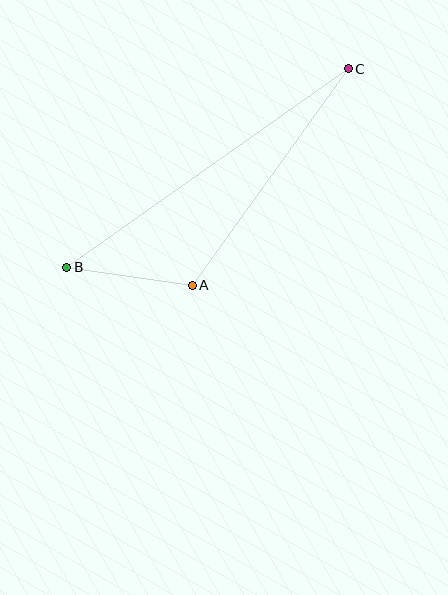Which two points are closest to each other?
Points A and B are closest to each other.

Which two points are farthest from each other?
Points B and C are farthest from each other.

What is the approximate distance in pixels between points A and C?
The distance between A and C is approximately 267 pixels.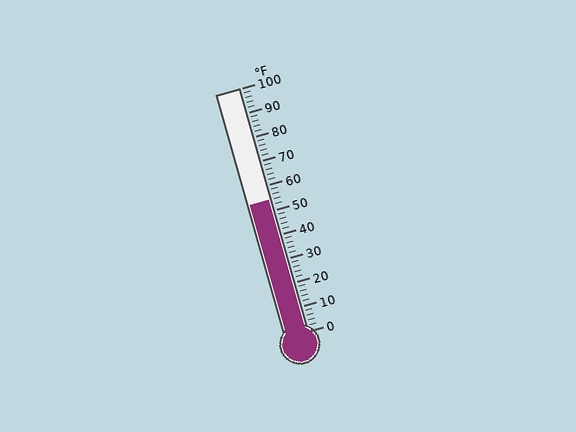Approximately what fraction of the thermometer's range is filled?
The thermometer is filled to approximately 55% of its range.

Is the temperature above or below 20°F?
The temperature is above 20°F.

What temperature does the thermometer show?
The thermometer shows approximately 54°F.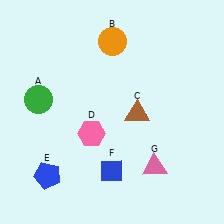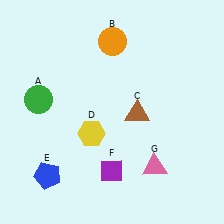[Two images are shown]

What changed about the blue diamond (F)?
In Image 1, F is blue. In Image 2, it changed to purple.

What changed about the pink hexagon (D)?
In Image 1, D is pink. In Image 2, it changed to yellow.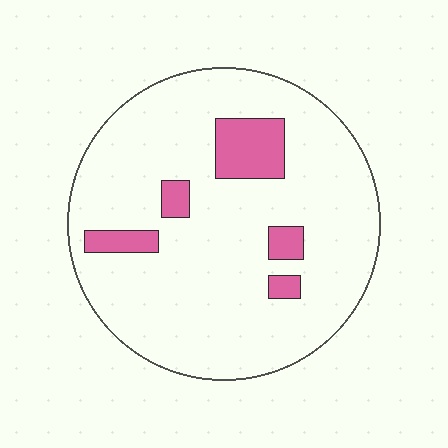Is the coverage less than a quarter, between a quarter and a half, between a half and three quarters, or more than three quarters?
Less than a quarter.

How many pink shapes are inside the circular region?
5.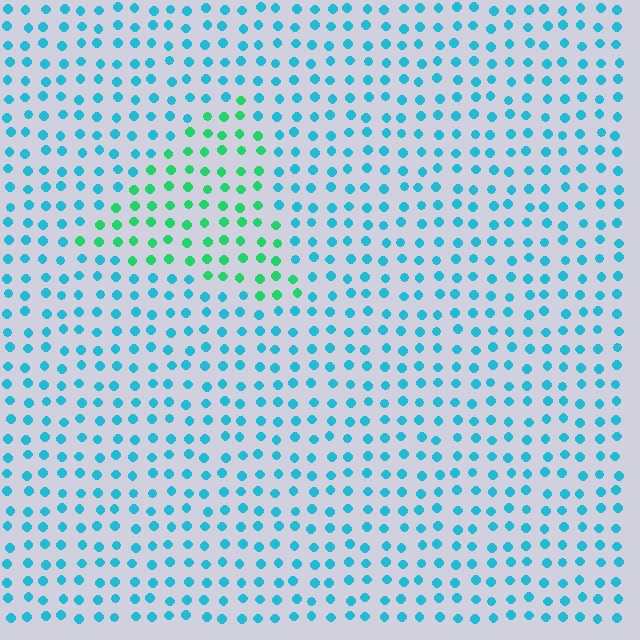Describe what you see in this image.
The image is filled with small cyan elements in a uniform arrangement. A triangle-shaped region is visible where the elements are tinted to a slightly different hue, forming a subtle color boundary.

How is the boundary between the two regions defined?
The boundary is defined purely by a slight shift in hue (about 45 degrees). Spacing, size, and orientation are identical on both sides.